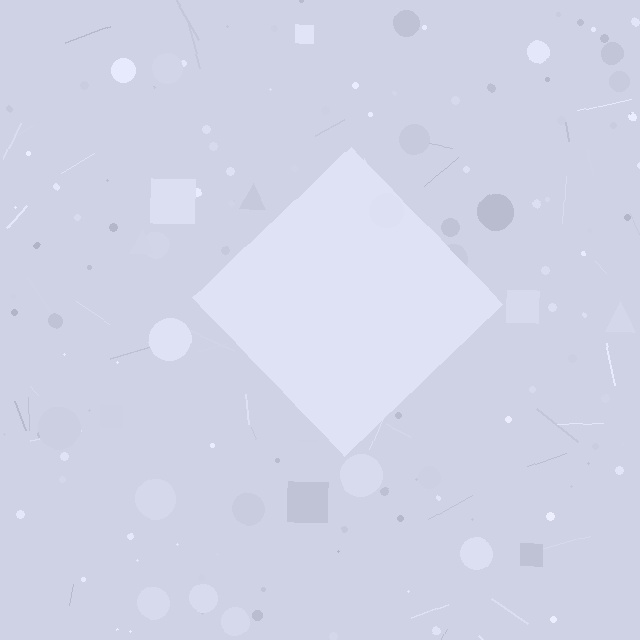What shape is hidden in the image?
A diamond is hidden in the image.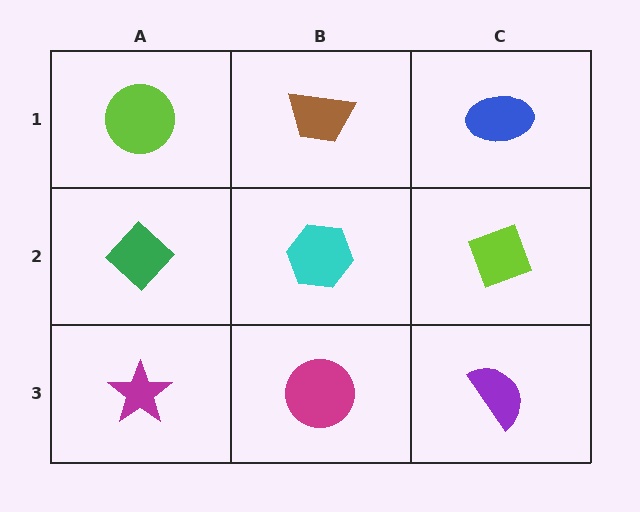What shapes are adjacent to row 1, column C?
A lime diamond (row 2, column C), a brown trapezoid (row 1, column B).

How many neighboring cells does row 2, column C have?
3.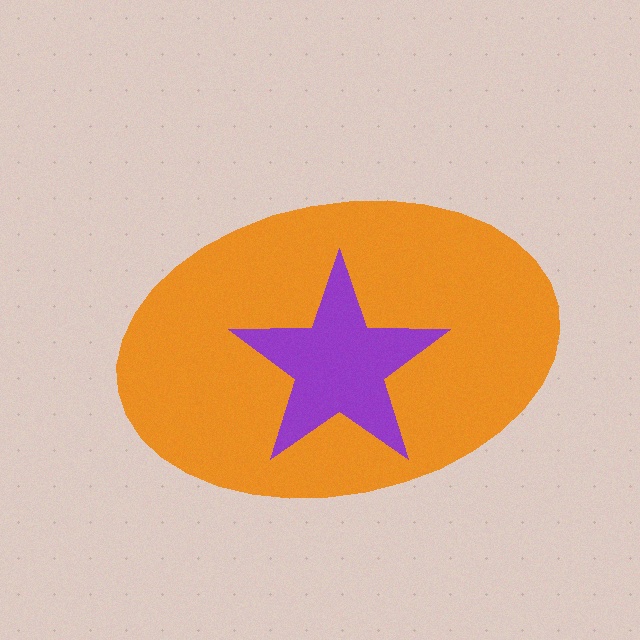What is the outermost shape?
The orange ellipse.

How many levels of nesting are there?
2.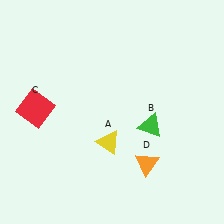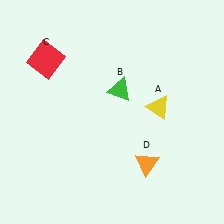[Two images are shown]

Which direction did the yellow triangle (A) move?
The yellow triangle (A) moved right.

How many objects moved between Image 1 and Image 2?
3 objects moved between the two images.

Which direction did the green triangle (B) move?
The green triangle (B) moved up.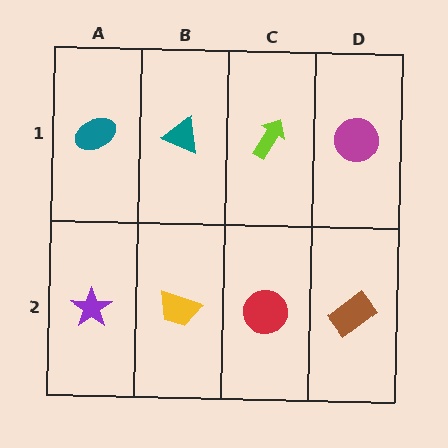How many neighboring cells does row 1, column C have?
3.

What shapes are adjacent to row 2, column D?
A magenta circle (row 1, column D), a red circle (row 2, column C).